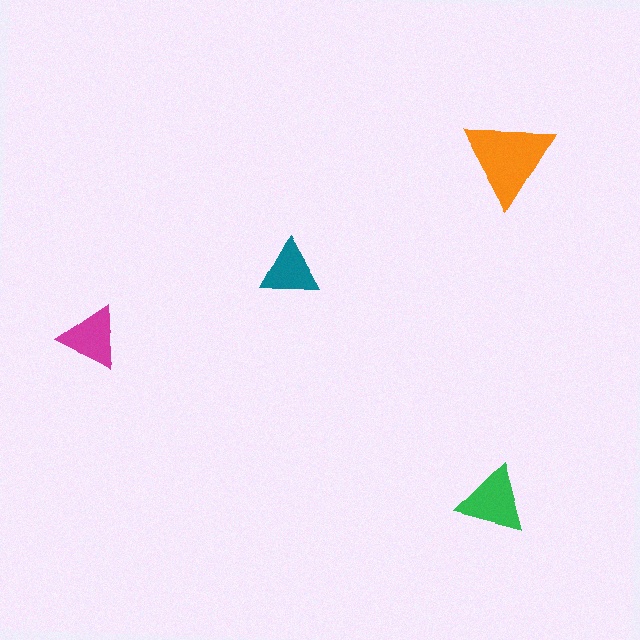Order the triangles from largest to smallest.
the orange one, the green one, the magenta one, the teal one.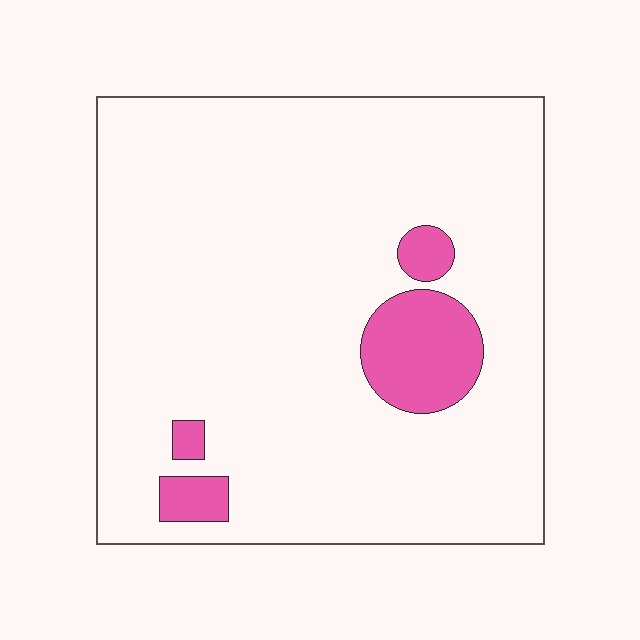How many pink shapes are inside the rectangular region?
4.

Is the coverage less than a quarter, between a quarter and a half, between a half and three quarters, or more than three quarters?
Less than a quarter.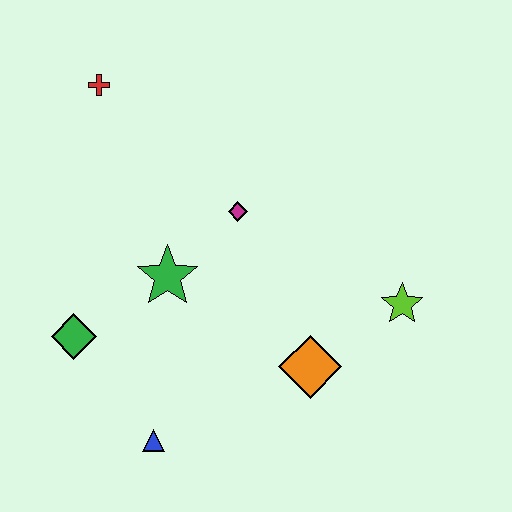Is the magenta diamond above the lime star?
Yes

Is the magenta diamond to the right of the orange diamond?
No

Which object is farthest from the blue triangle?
The red cross is farthest from the blue triangle.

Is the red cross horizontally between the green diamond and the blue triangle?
Yes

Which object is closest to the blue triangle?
The green diamond is closest to the blue triangle.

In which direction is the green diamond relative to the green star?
The green diamond is to the left of the green star.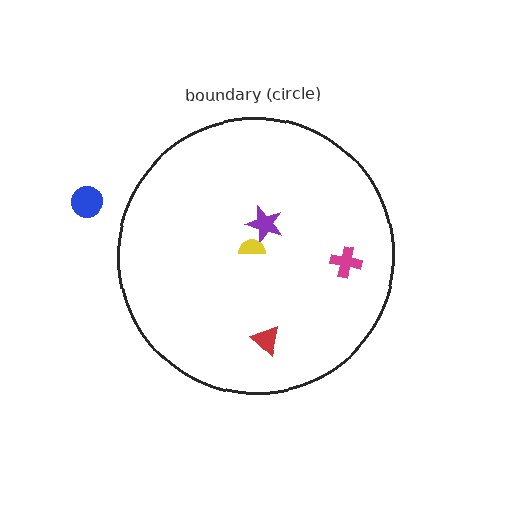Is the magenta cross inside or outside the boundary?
Inside.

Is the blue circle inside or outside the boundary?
Outside.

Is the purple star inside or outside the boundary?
Inside.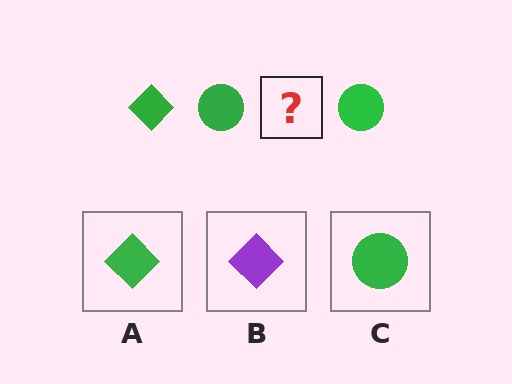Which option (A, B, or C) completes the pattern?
A.